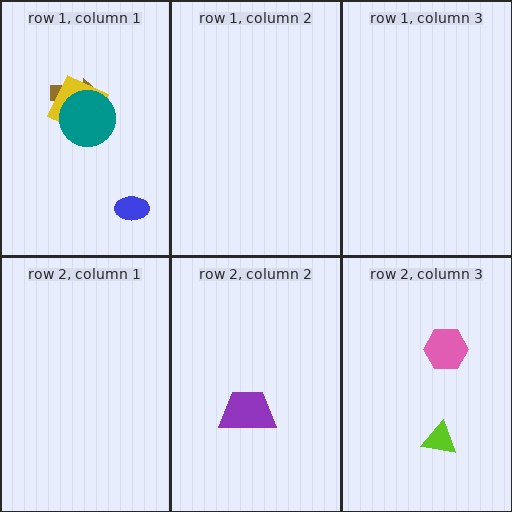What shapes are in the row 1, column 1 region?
The brown arrow, the yellow square, the teal circle, the blue ellipse.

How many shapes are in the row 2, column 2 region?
1.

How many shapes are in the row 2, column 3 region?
2.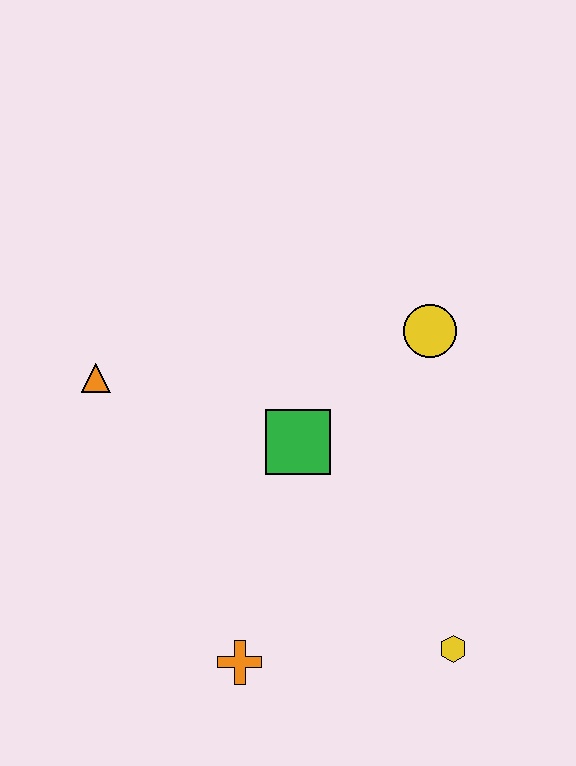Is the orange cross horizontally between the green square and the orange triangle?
Yes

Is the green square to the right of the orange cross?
Yes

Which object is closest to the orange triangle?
The green square is closest to the orange triangle.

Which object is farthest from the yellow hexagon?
The orange triangle is farthest from the yellow hexagon.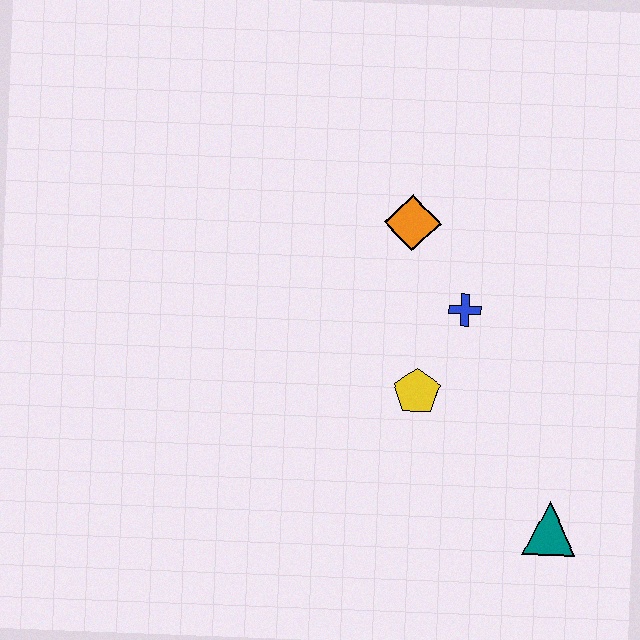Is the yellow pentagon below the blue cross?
Yes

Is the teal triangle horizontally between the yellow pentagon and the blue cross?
No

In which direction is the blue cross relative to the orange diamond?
The blue cross is below the orange diamond.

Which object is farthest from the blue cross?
The teal triangle is farthest from the blue cross.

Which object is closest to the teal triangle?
The yellow pentagon is closest to the teal triangle.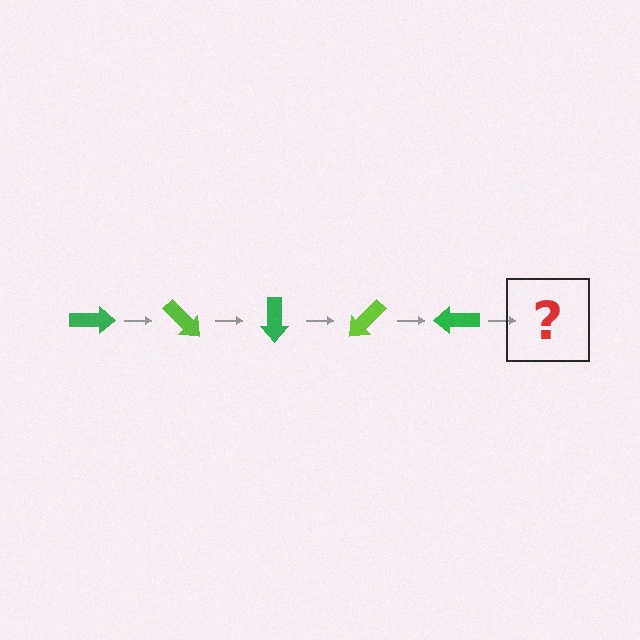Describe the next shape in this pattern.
It should be a lime arrow, rotated 225 degrees from the start.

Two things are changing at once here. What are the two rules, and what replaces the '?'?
The two rules are that it rotates 45 degrees each step and the color cycles through green and lime. The '?' should be a lime arrow, rotated 225 degrees from the start.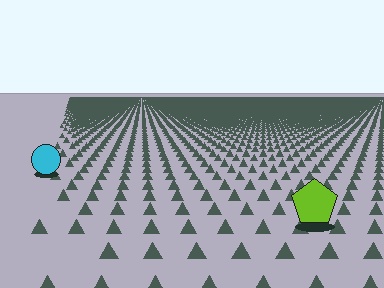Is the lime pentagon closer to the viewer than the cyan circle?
Yes. The lime pentagon is closer — you can tell from the texture gradient: the ground texture is coarser near it.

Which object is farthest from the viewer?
The cyan circle is farthest from the viewer. It appears smaller and the ground texture around it is denser.